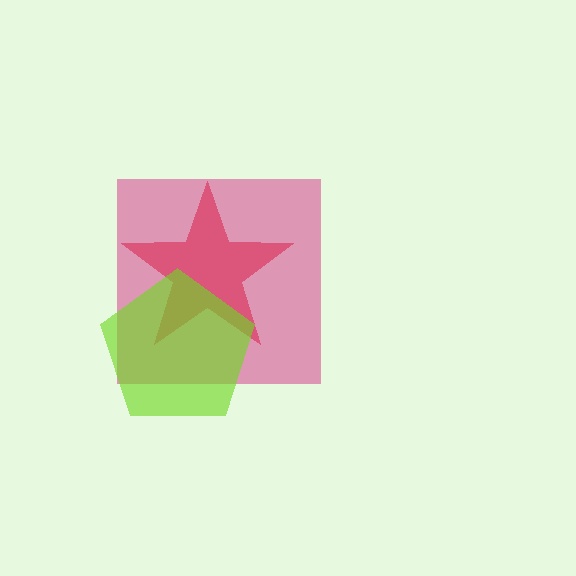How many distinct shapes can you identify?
There are 3 distinct shapes: a red star, a magenta square, a lime pentagon.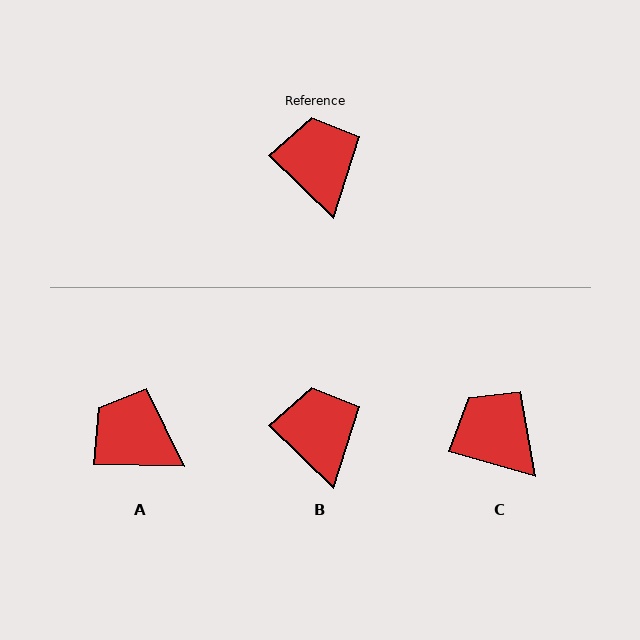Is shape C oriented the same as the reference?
No, it is off by about 28 degrees.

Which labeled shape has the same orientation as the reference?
B.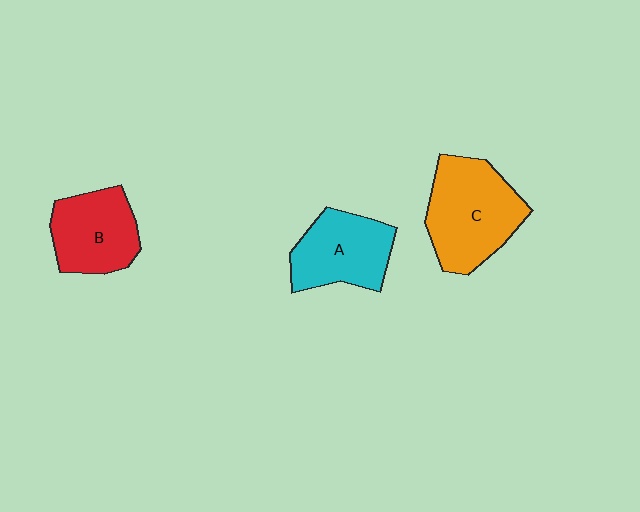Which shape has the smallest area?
Shape B (red).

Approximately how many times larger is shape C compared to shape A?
Approximately 1.3 times.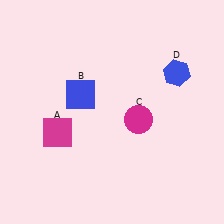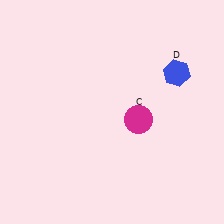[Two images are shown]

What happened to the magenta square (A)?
The magenta square (A) was removed in Image 2. It was in the bottom-left area of Image 1.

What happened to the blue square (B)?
The blue square (B) was removed in Image 2. It was in the top-left area of Image 1.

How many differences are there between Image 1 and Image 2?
There are 2 differences between the two images.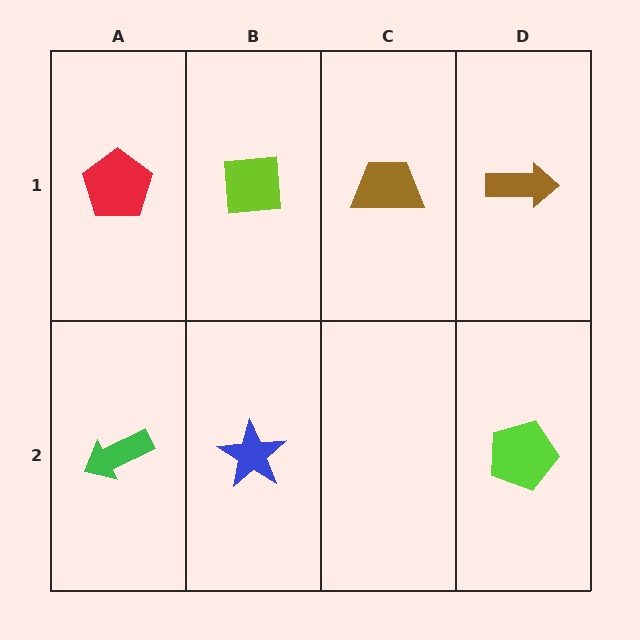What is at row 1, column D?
A brown arrow.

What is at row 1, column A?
A red pentagon.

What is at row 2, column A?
A green arrow.